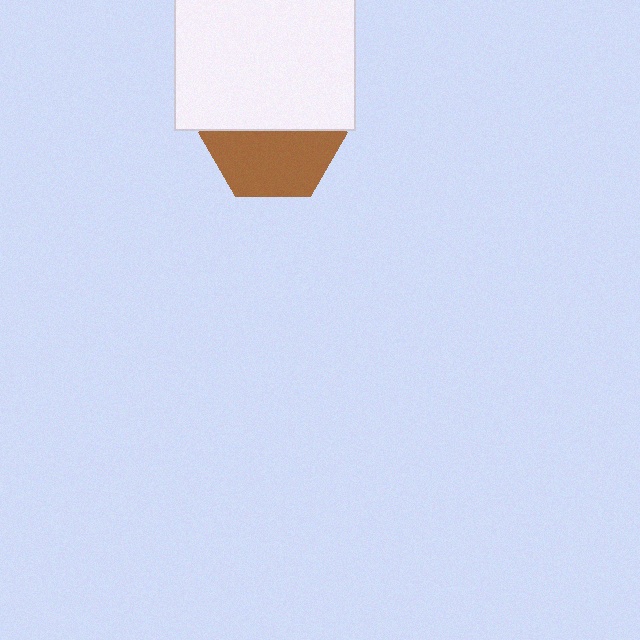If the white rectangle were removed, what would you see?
You would see the complete brown hexagon.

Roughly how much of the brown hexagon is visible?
About half of it is visible (roughly 51%).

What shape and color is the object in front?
The object in front is a white rectangle.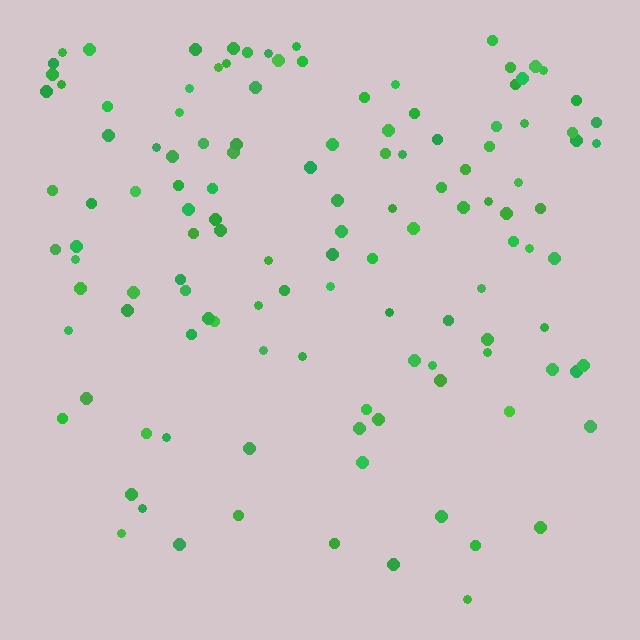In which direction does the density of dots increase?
From bottom to top, with the top side densest.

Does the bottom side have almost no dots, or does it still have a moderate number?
Still a moderate number, just noticeably fewer than the top.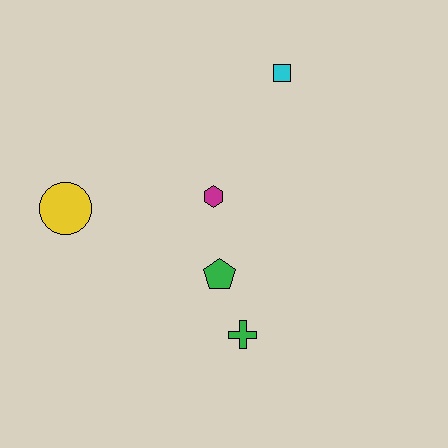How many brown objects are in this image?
There are no brown objects.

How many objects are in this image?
There are 5 objects.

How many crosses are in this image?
There is 1 cross.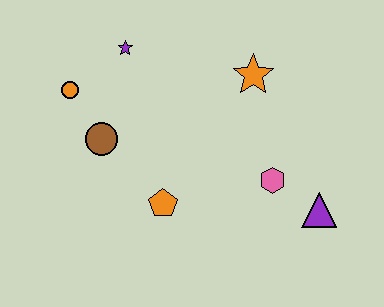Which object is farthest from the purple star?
The purple triangle is farthest from the purple star.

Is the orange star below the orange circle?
No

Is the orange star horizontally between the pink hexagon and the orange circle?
Yes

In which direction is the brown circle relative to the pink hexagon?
The brown circle is to the left of the pink hexagon.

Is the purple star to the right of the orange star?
No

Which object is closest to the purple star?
The orange circle is closest to the purple star.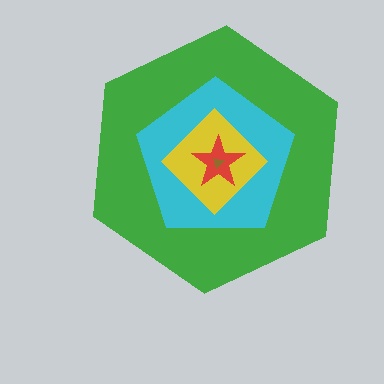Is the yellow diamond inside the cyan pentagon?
Yes.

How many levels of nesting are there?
5.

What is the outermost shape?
The green hexagon.